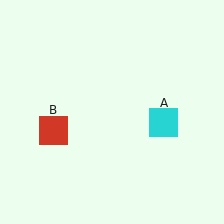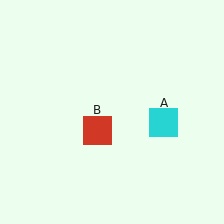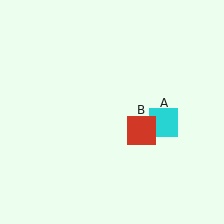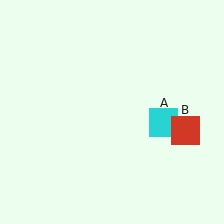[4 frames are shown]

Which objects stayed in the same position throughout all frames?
Cyan square (object A) remained stationary.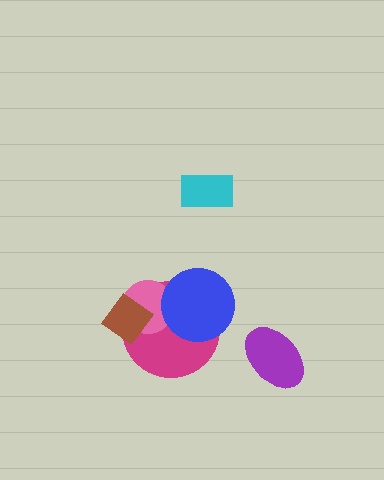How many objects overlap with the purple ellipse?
0 objects overlap with the purple ellipse.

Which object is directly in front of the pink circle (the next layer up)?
The blue circle is directly in front of the pink circle.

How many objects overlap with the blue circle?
2 objects overlap with the blue circle.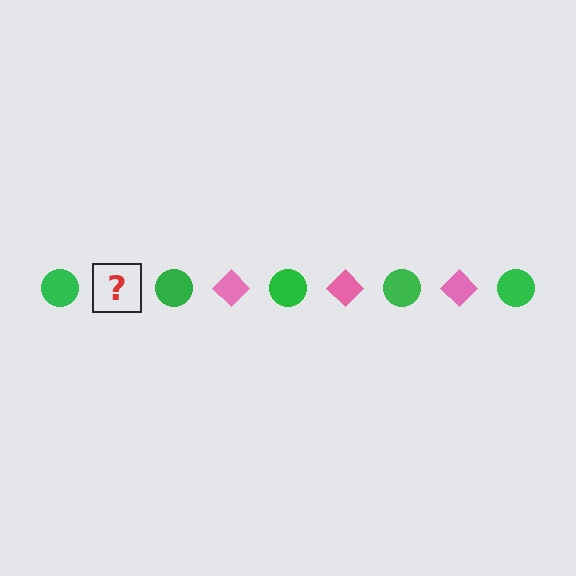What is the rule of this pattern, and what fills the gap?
The rule is that the pattern alternates between green circle and pink diamond. The gap should be filled with a pink diamond.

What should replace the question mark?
The question mark should be replaced with a pink diamond.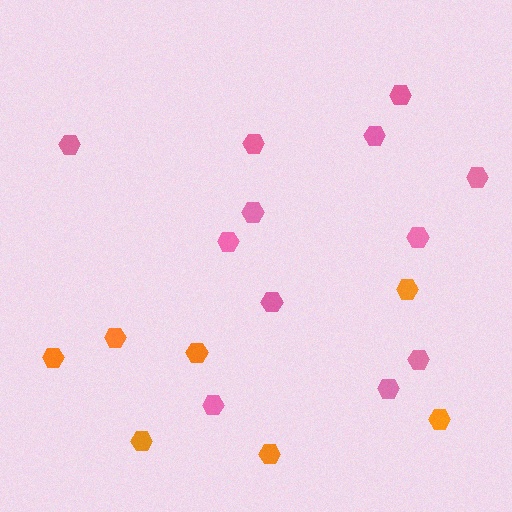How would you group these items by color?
There are 2 groups: one group of pink hexagons (12) and one group of orange hexagons (7).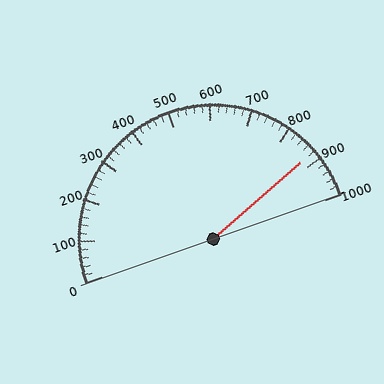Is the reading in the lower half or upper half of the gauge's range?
The reading is in the upper half of the range (0 to 1000).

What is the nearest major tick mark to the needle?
The nearest major tick mark is 900.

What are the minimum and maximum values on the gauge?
The gauge ranges from 0 to 1000.